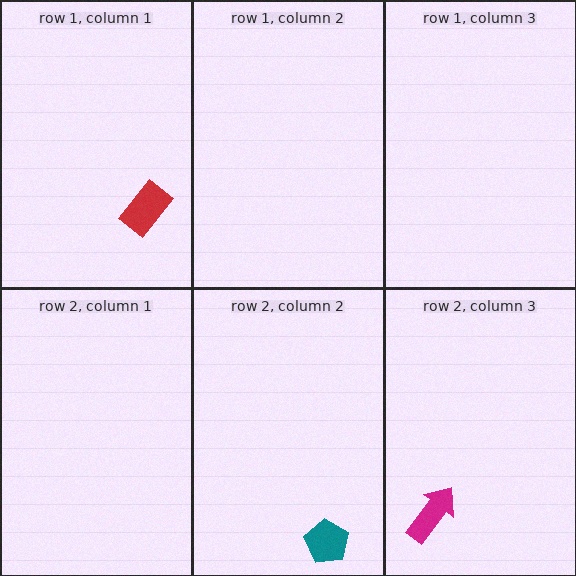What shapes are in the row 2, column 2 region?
The teal pentagon.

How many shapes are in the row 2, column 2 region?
1.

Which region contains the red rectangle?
The row 1, column 1 region.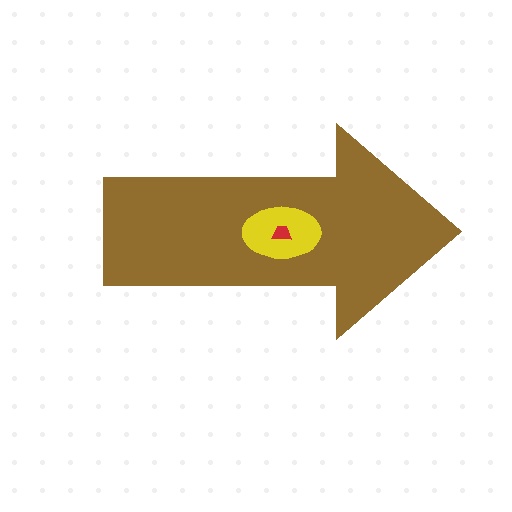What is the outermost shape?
The brown arrow.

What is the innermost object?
The red trapezoid.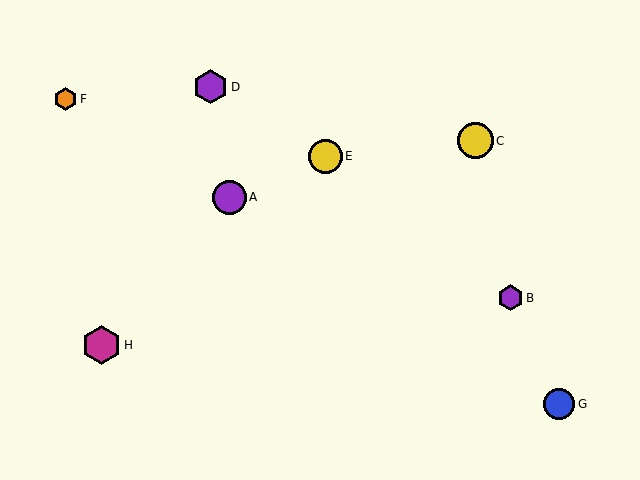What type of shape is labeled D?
Shape D is a purple hexagon.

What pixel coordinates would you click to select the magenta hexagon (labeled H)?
Click at (101, 345) to select the magenta hexagon H.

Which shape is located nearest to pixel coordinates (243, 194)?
The purple circle (labeled A) at (229, 197) is nearest to that location.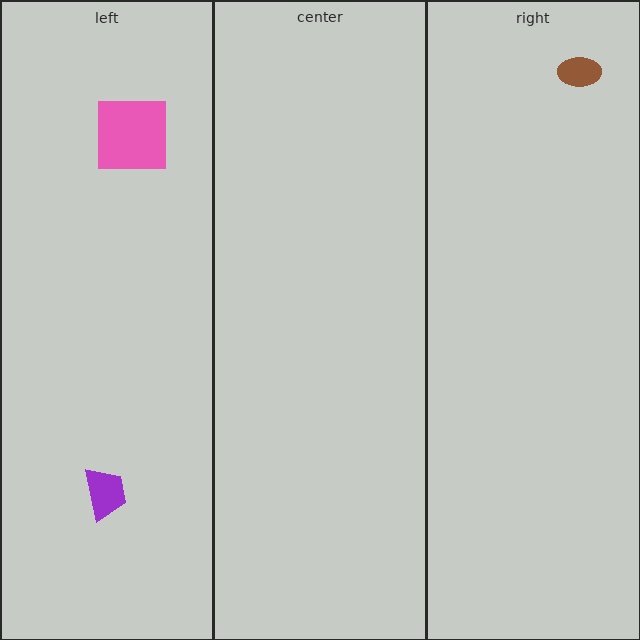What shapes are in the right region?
The brown ellipse.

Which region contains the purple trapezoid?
The left region.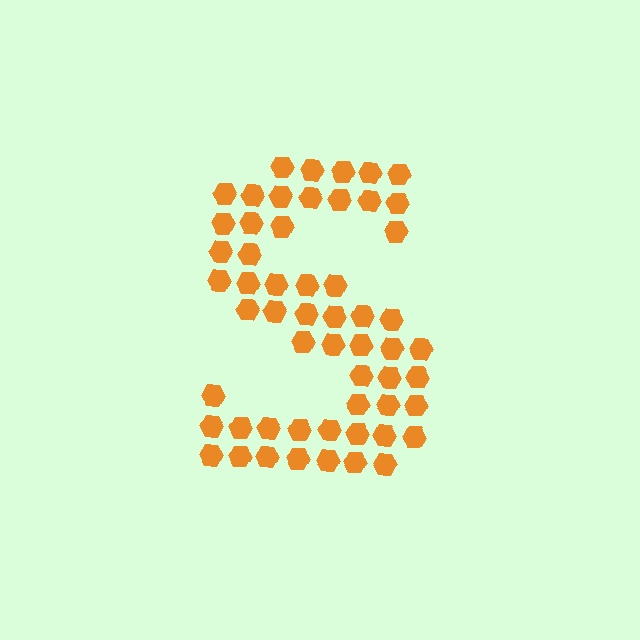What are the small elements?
The small elements are hexagons.